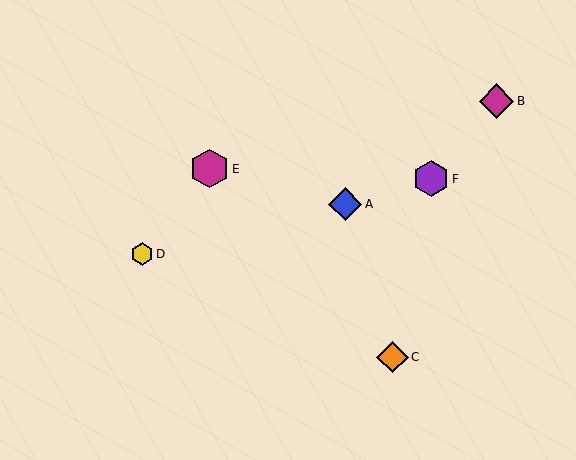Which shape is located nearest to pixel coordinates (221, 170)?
The magenta hexagon (labeled E) at (210, 169) is nearest to that location.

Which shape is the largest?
The magenta hexagon (labeled E) is the largest.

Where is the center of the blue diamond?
The center of the blue diamond is at (345, 204).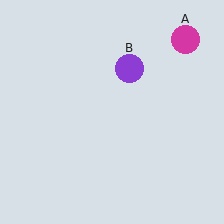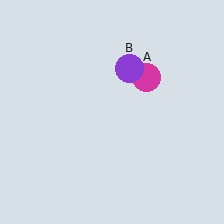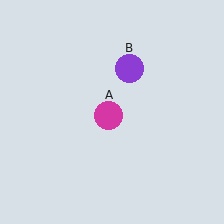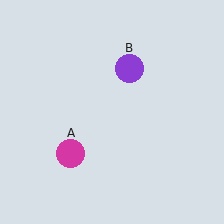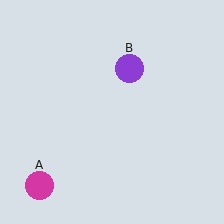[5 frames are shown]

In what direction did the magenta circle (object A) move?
The magenta circle (object A) moved down and to the left.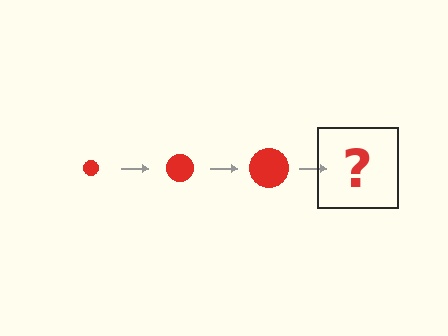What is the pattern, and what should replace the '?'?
The pattern is that the circle gets progressively larger each step. The '?' should be a red circle, larger than the previous one.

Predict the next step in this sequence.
The next step is a red circle, larger than the previous one.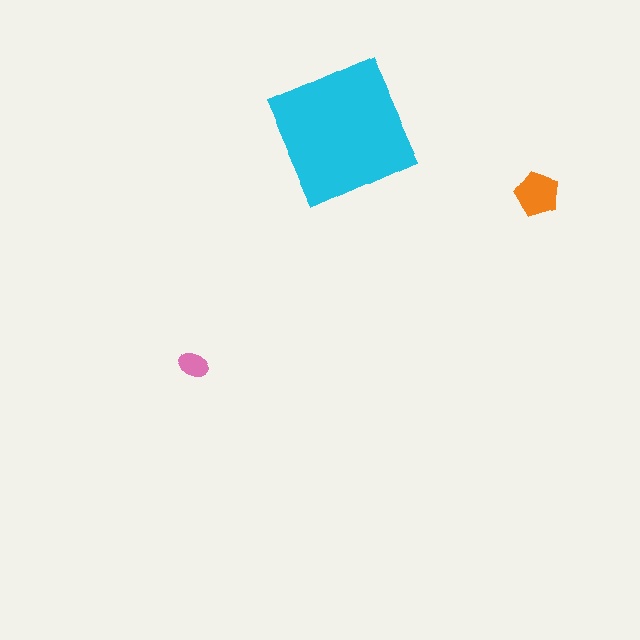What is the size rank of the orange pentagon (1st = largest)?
2nd.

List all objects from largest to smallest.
The cyan square, the orange pentagon, the pink ellipse.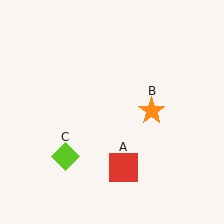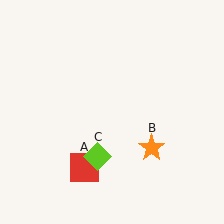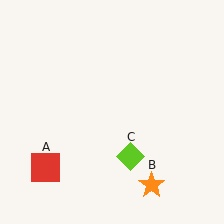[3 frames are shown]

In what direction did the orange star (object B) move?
The orange star (object B) moved down.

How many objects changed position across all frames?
3 objects changed position: red square (object A), orange star (object B), lime diamond (object C).